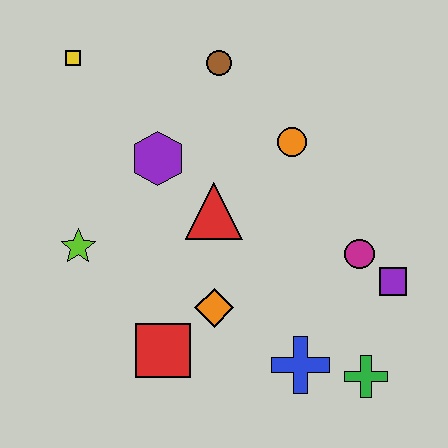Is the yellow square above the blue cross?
Yes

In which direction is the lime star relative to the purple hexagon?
The lime star is below the purple hexagon.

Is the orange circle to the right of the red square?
Yes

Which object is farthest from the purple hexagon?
The green cross is farthest from the purple hexagon.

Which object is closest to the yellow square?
The purple hexagon is closest to the yellow square.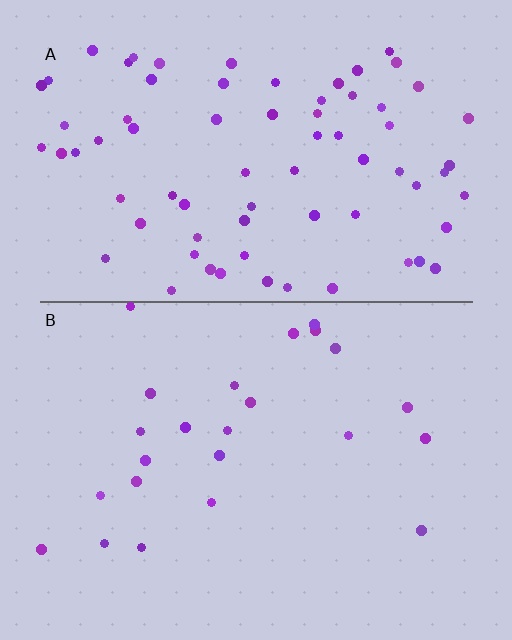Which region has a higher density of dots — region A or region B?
A (the top).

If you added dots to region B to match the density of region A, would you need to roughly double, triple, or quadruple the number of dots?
Approximately triple.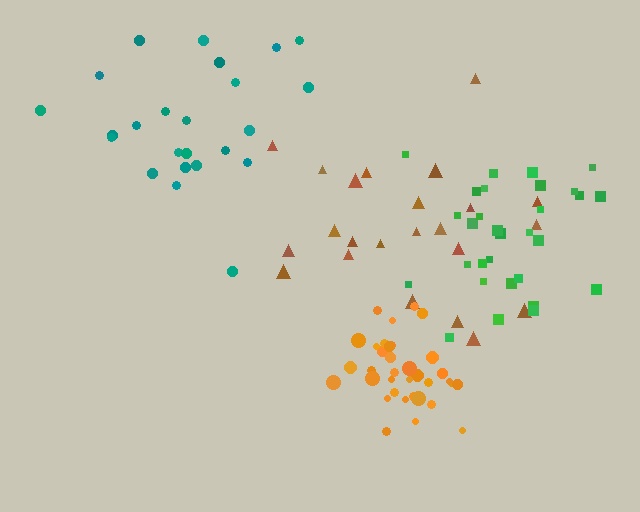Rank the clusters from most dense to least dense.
orange, green, brown, teal.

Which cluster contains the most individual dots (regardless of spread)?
Orange (35).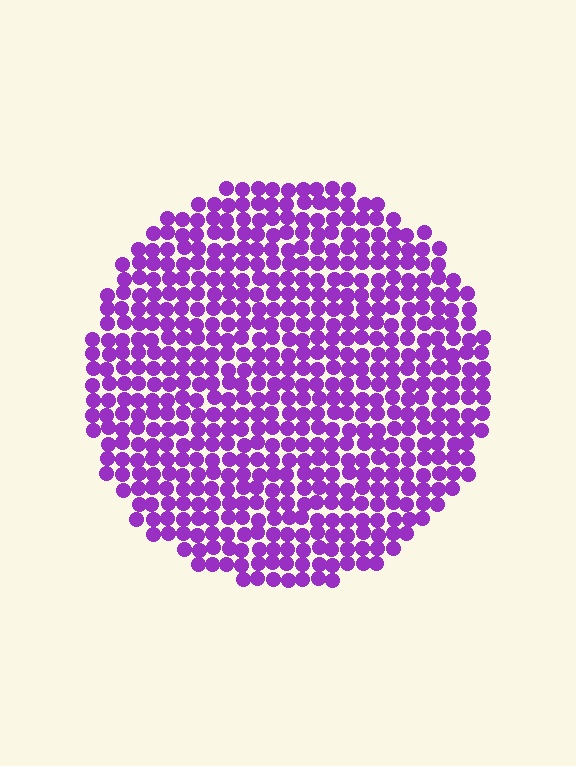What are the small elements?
The small elements are circles.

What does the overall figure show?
The overall figure shows a circle.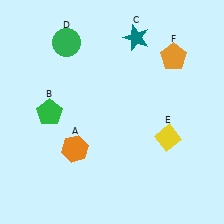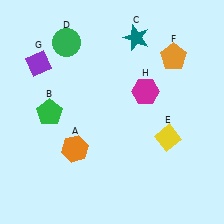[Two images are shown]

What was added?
A purple diamond (G), a magenta hexagon (H) were added in Image 2.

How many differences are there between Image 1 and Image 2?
There are 2 differences between the two images.